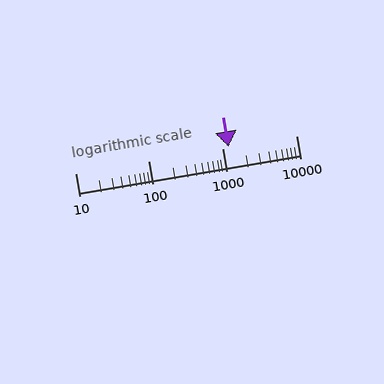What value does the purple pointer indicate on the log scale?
The pointer indicates approximately 1200.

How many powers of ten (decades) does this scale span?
The scale spans 3 decades, from 10 to 10000.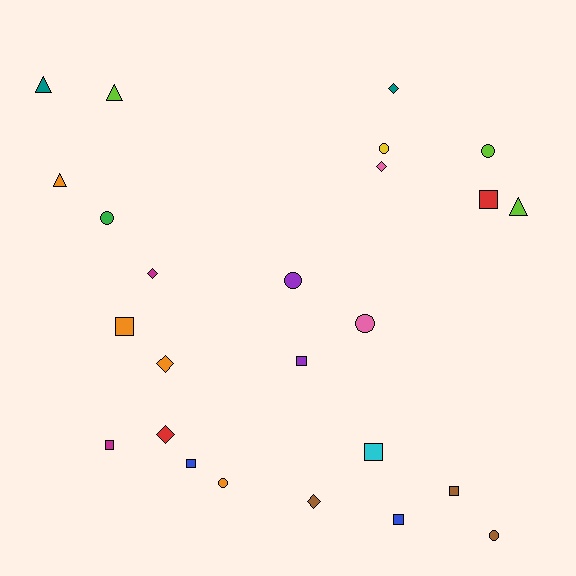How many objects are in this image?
There are 25 objects.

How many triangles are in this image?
There are 4 triangles.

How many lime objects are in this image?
There are 3 lime objects.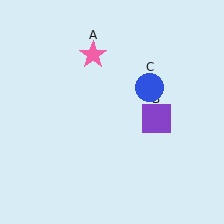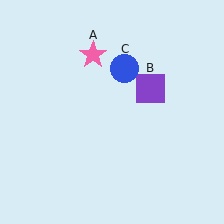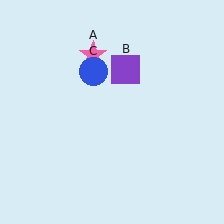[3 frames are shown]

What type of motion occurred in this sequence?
The purple square (object B), blue circle (object C) rotated counterclockwise around the center of the scene.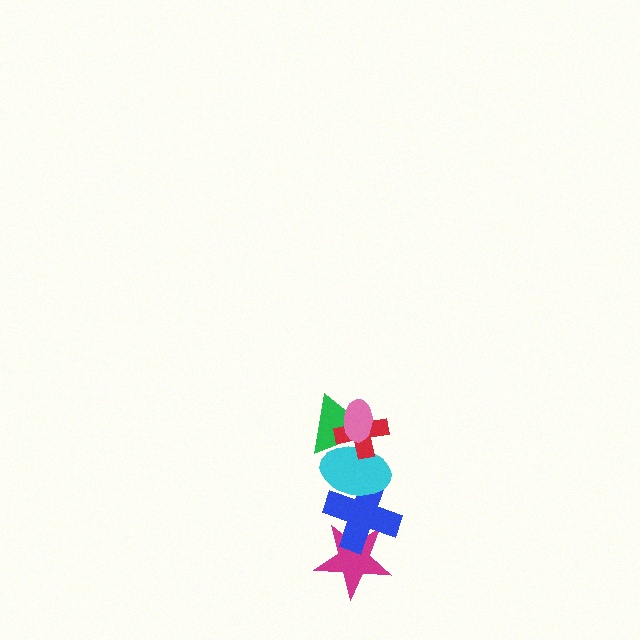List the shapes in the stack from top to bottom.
From top to bottom: the pink ellipse, the red cross, the green triangle, the cyan ellipse, the blue cross, the magenta star.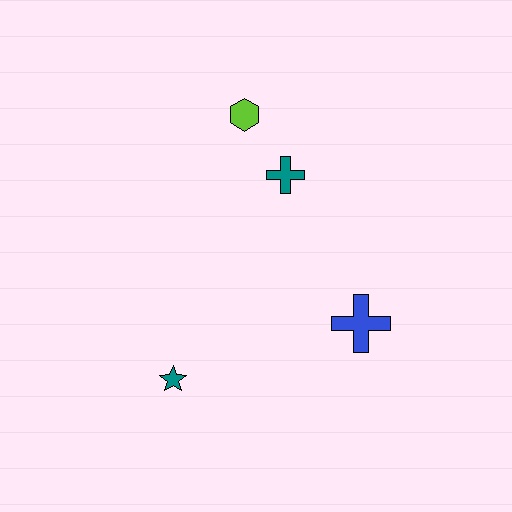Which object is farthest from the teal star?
The lime hexagon is farthest from the teal star.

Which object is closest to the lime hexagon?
The teal cross is closest to the lime hexagon.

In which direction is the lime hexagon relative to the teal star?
The lime hexagon is above the teal star.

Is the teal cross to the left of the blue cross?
Yes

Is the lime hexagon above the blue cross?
Yes